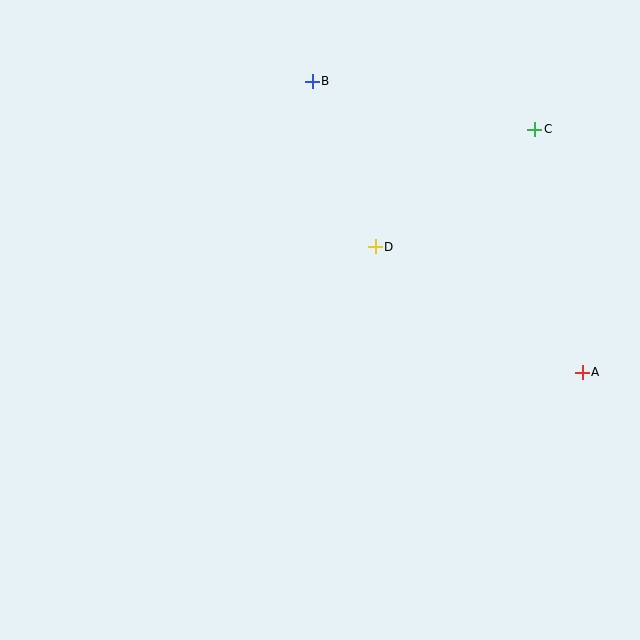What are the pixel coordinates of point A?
Point A is at (582, 372).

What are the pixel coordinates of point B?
Point B is at (312, 81).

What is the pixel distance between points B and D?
The distance between B and D is 177 pixels.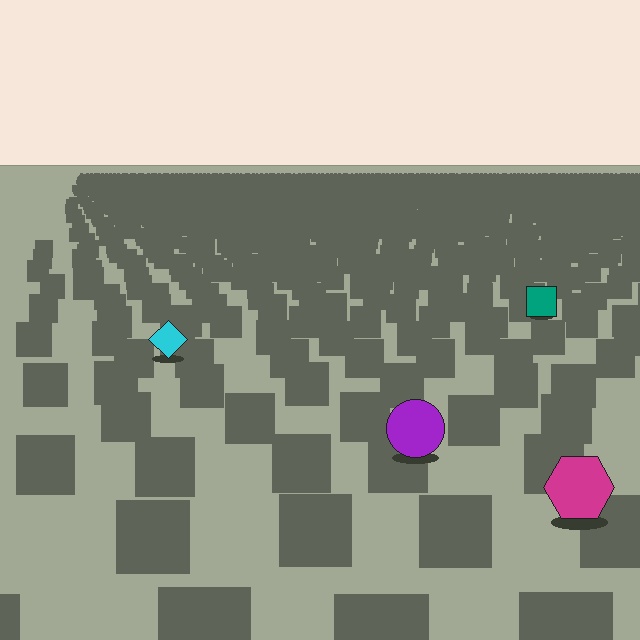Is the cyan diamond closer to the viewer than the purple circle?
No. The purple circle is closer — you can tell from the texture gradient: the ground texture is coarser near it.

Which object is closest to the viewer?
The magenta hexagon is closest. The texture marks near it are larger and more spread out.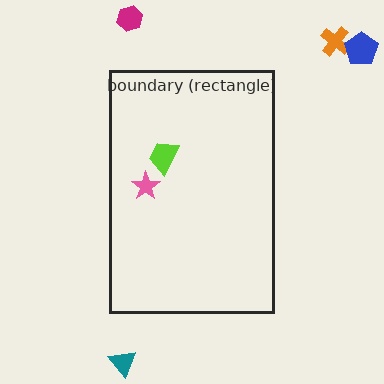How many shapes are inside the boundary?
2 inside, 4 outside.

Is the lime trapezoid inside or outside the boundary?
Inside.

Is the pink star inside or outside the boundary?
Inside.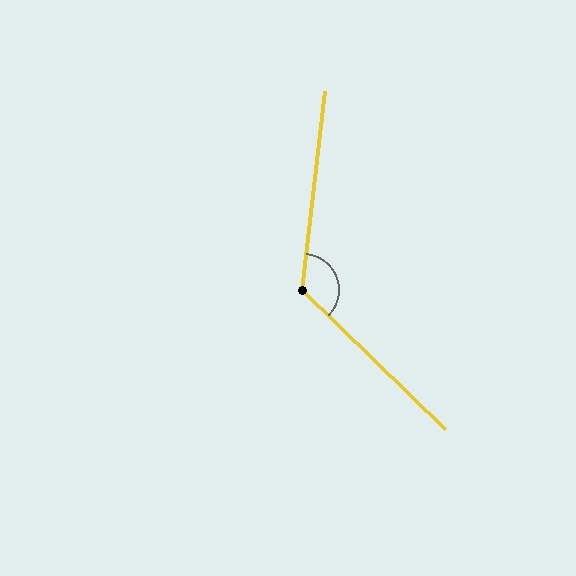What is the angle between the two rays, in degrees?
Approximately 128 degrees.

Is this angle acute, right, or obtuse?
It is obtuse.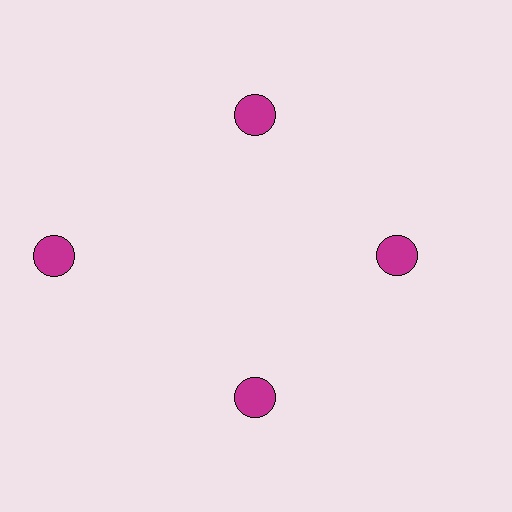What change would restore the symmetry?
The symmetry would be restored by moving it inward, back onto the ring so that all 4 circles sit at equal angles and equal distance from the center.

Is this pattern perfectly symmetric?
No. The 4 magenta circles are arranged in a ring, but one element near the 9 o'clock position is pushed outward from the center, breaking the 4-fold rotational symmetry.